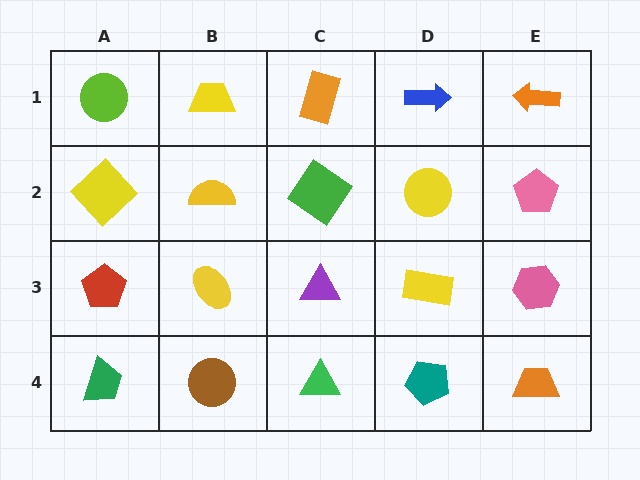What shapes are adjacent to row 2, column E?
An orange arrow (row 1, column E), a pink hexagon (row 3, column E), a yellow circle (row 2, column D).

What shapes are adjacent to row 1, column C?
A green diamond (row 2, column C), a yellow trapezoid (row 1, column B), a blue arrow (row 1, column D).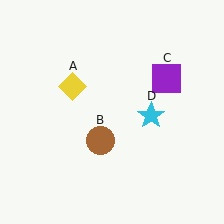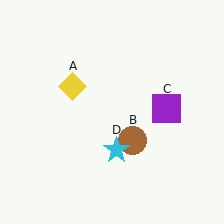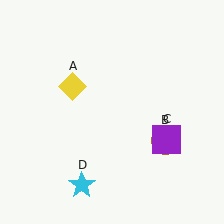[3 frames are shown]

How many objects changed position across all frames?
3 objects changed position: brown circle (object B), purple square (object C), cyan star (object D).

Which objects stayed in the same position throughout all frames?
Yellow diamond (object A) remained stationary.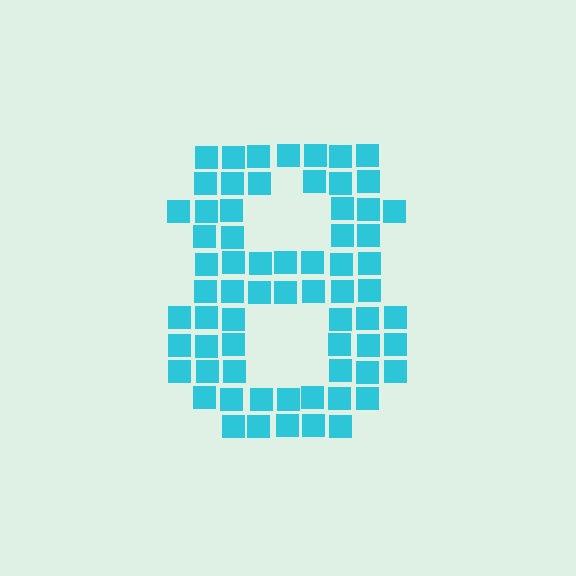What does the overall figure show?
The overall figure shows the digit 8.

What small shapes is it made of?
It is made of small squares.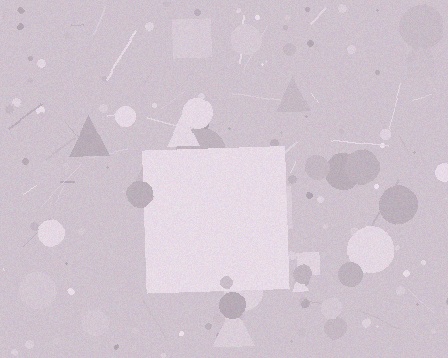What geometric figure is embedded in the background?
A square is embedded in the background.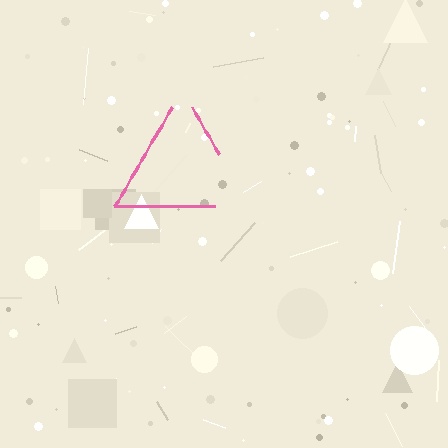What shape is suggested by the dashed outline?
The dashed outline suggests a triangle.